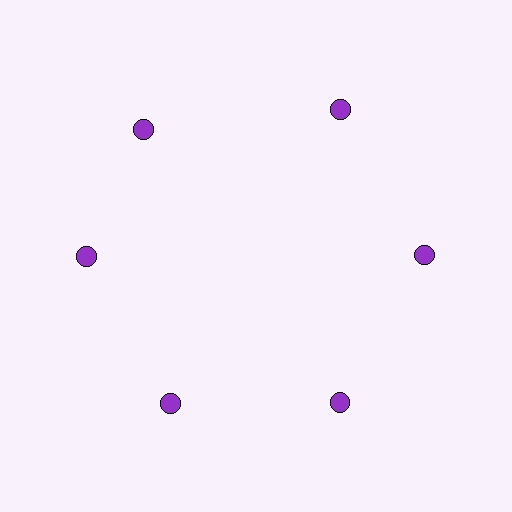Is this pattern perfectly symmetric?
No. The 6 purple circles are arranged in a ring, but one element near the 11 o'clock position is rotated out of alignment along the ring, breaking the 6-fold rotational symmetry.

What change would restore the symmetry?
The symmetry would be restored by rotating it back into even spacing with its neighbors so that all 6 circles sit at equal angles and equal distance from the center.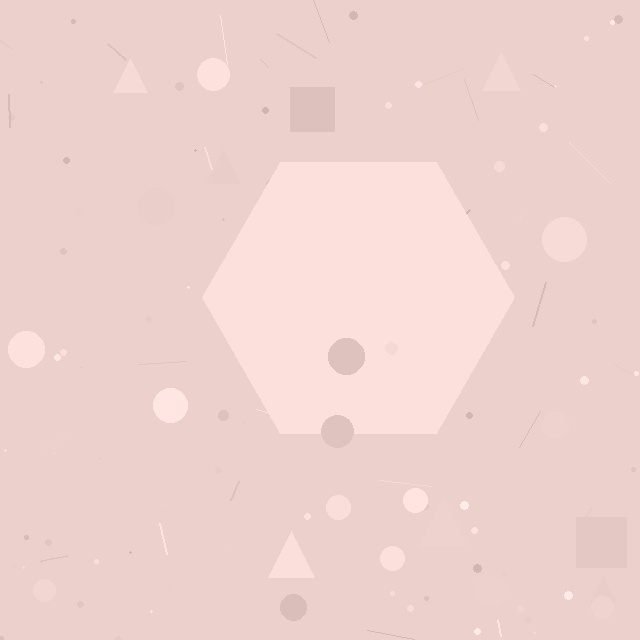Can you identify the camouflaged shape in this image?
The camouflaged shape is a hexagon.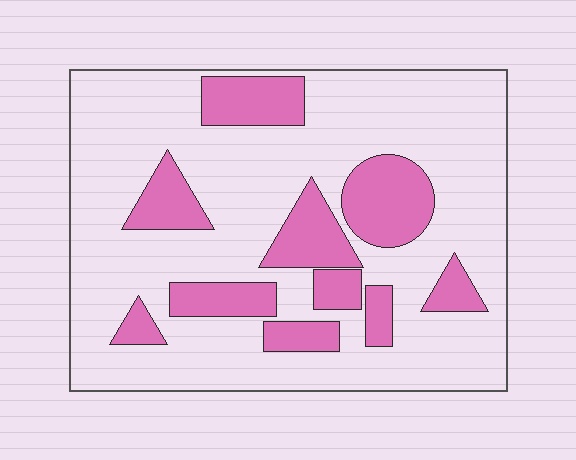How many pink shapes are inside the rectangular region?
10.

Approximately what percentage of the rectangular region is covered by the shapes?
Approximately 25%.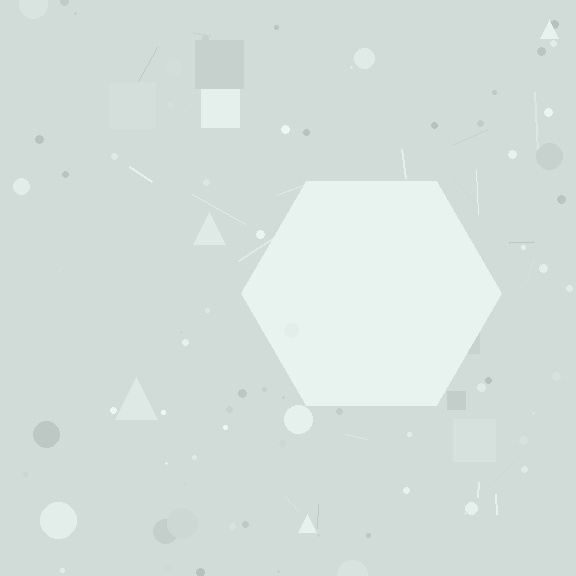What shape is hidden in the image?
A hexagon is hidden in the image.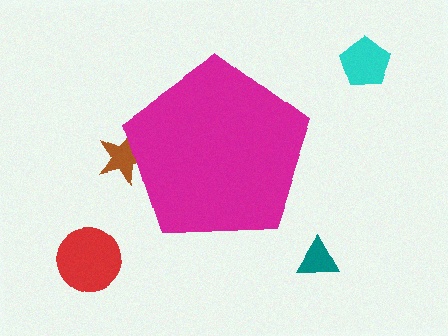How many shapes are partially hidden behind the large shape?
1 shape is partially hidden.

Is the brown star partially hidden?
Yes, the brown star is partially hidden behind the magenta pentagon.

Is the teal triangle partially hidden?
No, the teal triangle is fully visible.